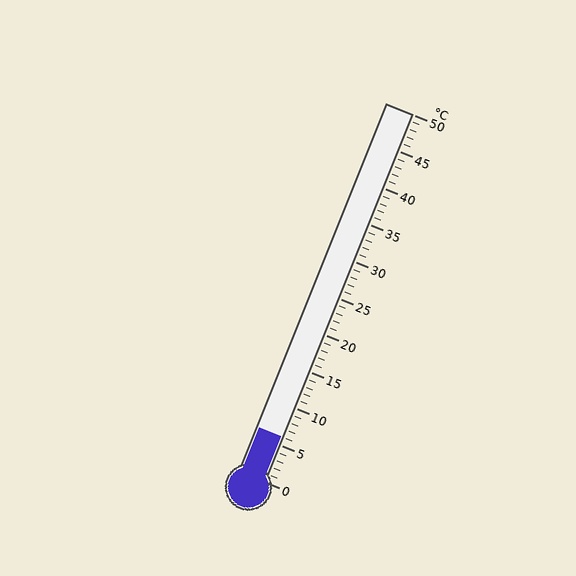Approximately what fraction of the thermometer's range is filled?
The thermometer is filled to approximately 10% of its range.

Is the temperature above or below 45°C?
The temperature is below 45°C.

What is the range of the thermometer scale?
The thermometer scale ranges from 0°C to 50°C.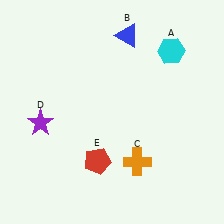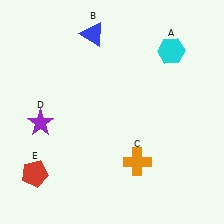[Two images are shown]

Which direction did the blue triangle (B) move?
The blue triangle (B) moved left.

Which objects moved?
The objects that moved are: the blue triangle (B), the red pentagon (E).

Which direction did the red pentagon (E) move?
The red pentagon (E) moved left.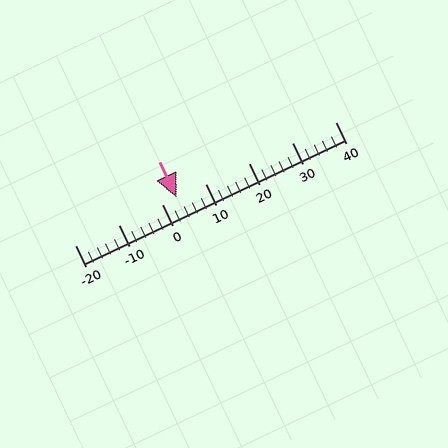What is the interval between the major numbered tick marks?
The major tick marks are spaced 10 units apart.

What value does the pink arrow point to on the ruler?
The pink arrow points to approximately 3.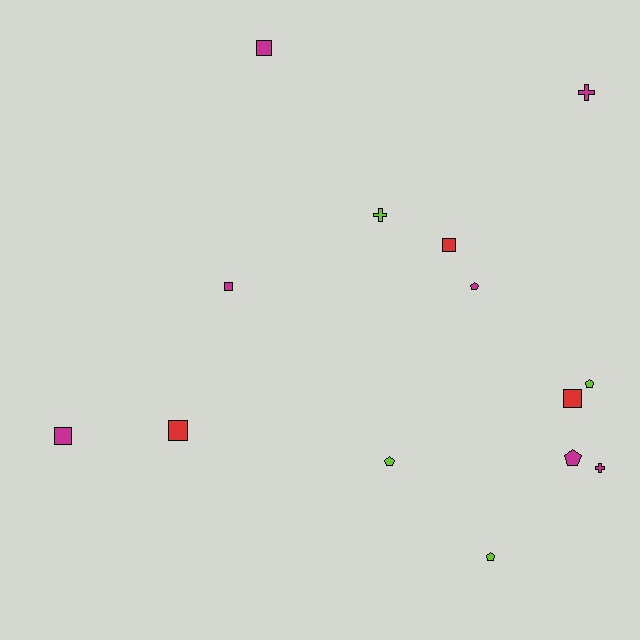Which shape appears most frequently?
Square, with 6 objects.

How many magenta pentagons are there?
There are 2 magenta pentagons.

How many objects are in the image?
There are 14 objects.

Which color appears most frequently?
Magenta, with 7 objects.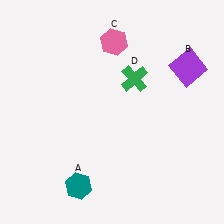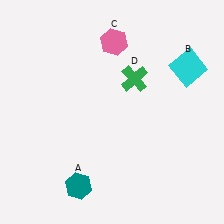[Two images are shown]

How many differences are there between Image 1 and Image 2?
There is 1 difference between the two images.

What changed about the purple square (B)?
In Image 1, B is purple. In Image 2, it changed to cyan.